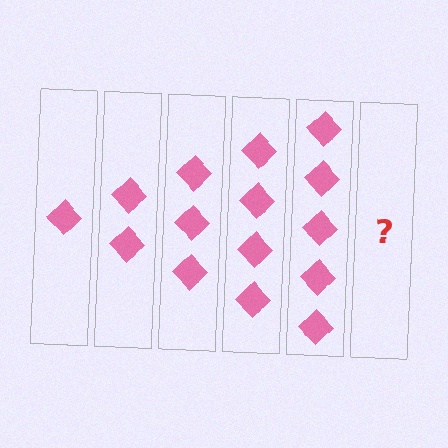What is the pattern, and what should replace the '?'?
The pattern is that each step adds one more diamond. The '?' should be 6 diamonds.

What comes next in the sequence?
The next element should be 6 diamonds.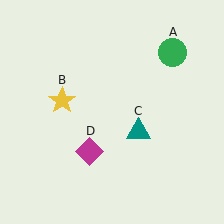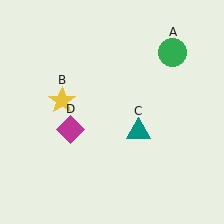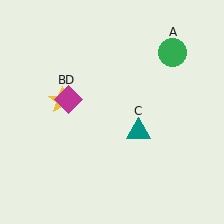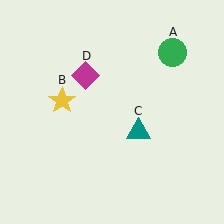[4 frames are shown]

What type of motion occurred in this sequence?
The magenta diamond (object D) rotated clockwise around the center of the scene.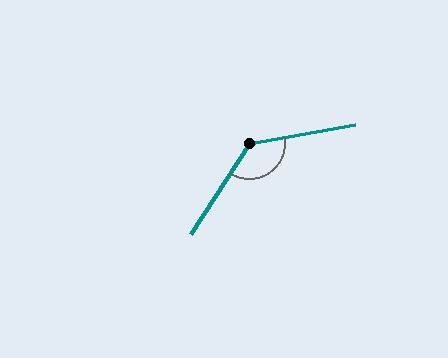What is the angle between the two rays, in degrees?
Approximately 133 degrees.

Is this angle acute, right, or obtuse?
It is obtuse.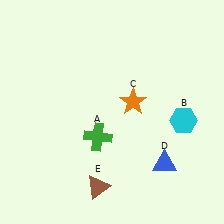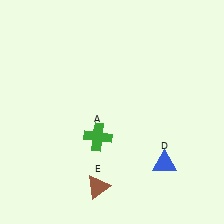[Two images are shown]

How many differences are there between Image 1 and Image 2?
There are 2 differences between the two images.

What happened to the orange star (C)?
The orange star (C) was removed in Image 2. It was in the top-right area of Image 1.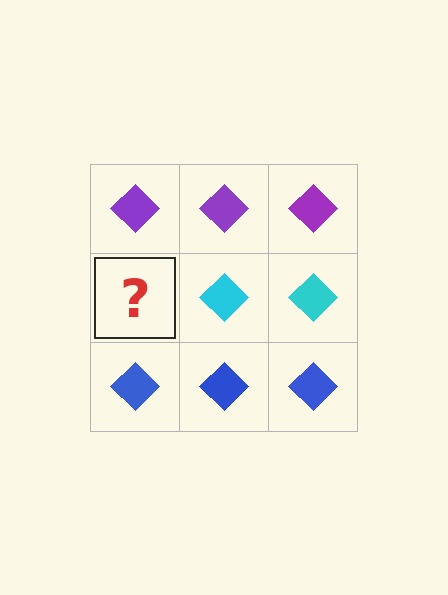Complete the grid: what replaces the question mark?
The question mark should be replaced with a cyan diamond.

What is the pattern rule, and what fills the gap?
The rule is that each row has a consistent color. The gap should be filled with a cyan diamond.